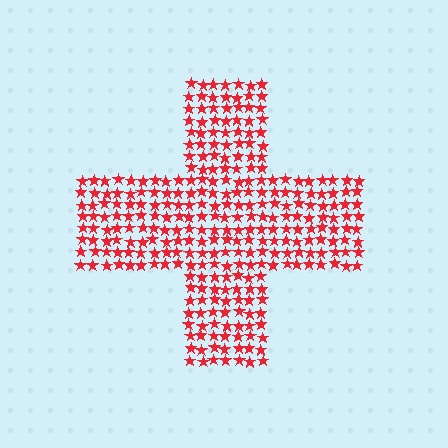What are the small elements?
The small elements are stars.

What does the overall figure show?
The overall figure shows a cross.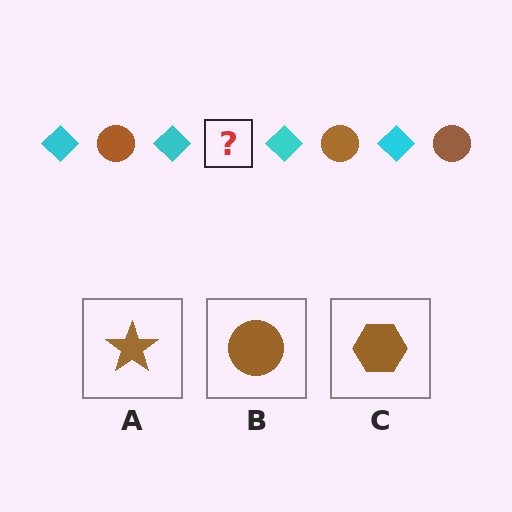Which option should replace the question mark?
Option B.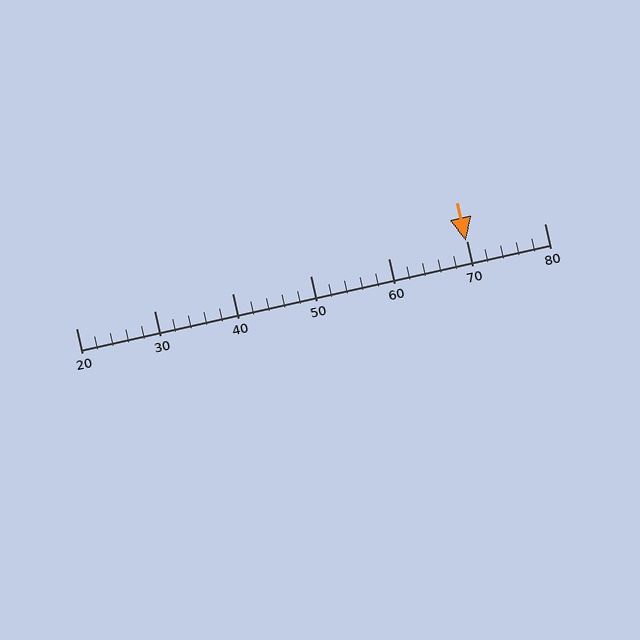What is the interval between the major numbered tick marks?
The major tick marks are spaced 10 units apart.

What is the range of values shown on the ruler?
The ruler shows values from 20 to 80.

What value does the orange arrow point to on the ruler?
The orange arrow points to approximately 70.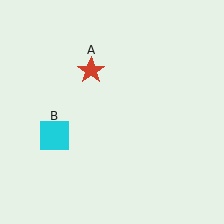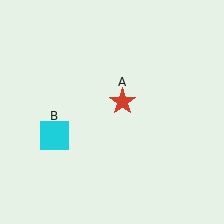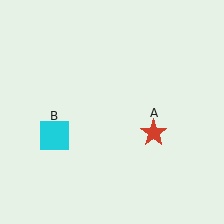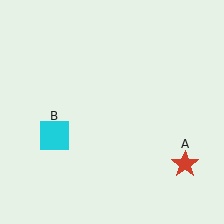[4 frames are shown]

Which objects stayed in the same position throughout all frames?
Cyan square (object B) remained stationary.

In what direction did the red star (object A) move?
The red star (object A) moved down and to the right.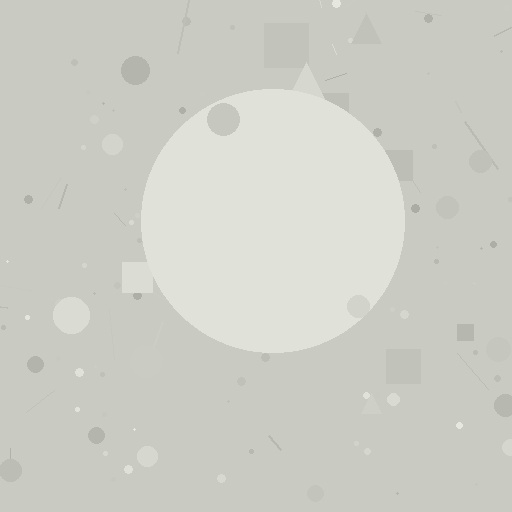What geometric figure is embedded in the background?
A circle is embedded in the background.